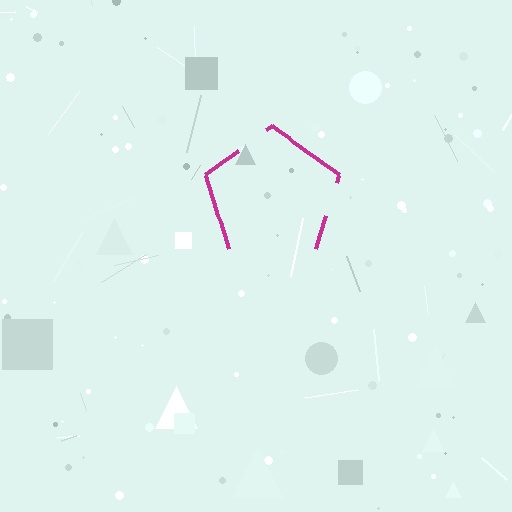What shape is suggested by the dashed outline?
The dashed outline suggests a pentagon.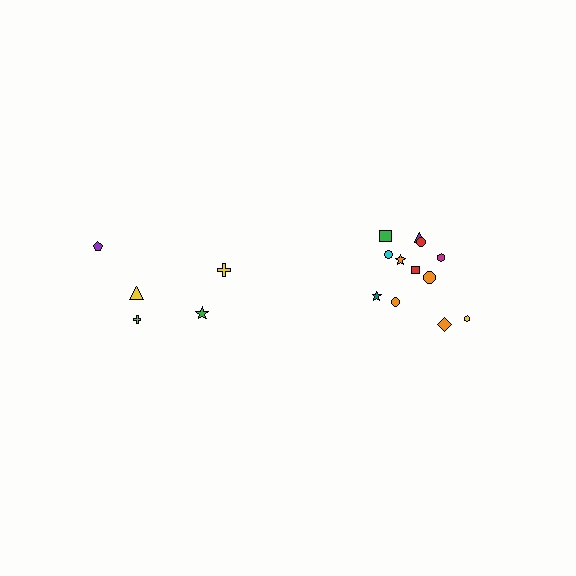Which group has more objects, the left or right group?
The right group.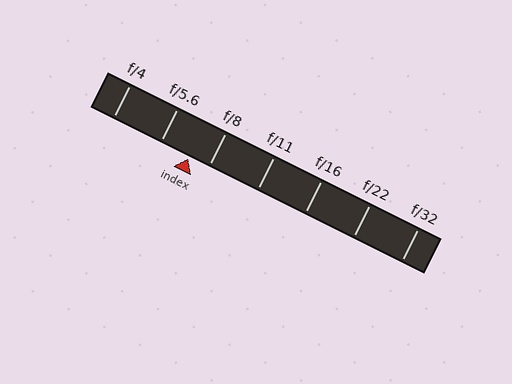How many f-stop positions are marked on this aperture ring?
There are 7 f-stop positions marked.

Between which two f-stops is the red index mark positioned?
The index mark is between f/5.6 and f/8.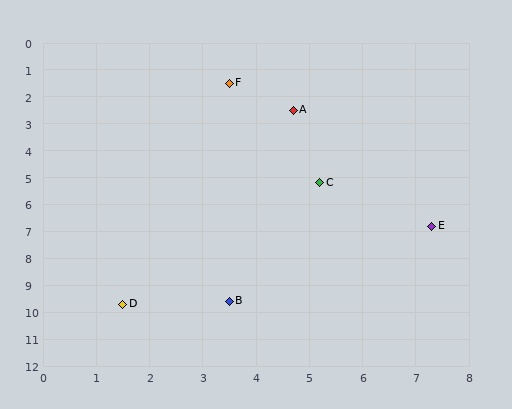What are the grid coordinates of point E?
Point E is at approximately (7.3, 6.8).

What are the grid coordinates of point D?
Point D is at approximately (1.5, 9.7).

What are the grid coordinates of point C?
Point C is at approximately (5.2, 5.2).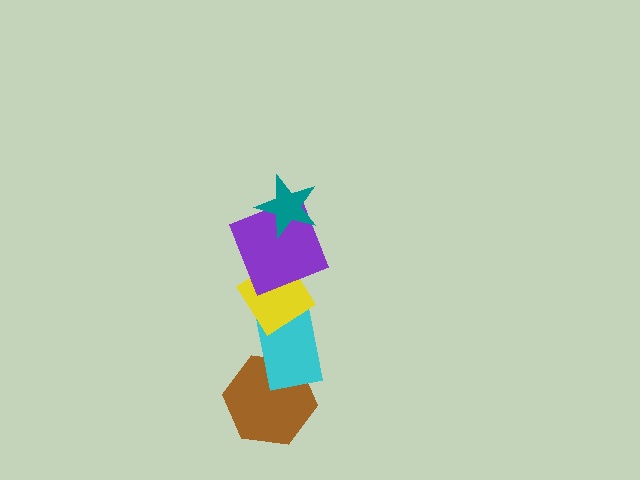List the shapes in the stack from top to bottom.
From top to bottom: the teal star, the purple square, the yellow diamond, the cyan rectangle, the brown hexagon.